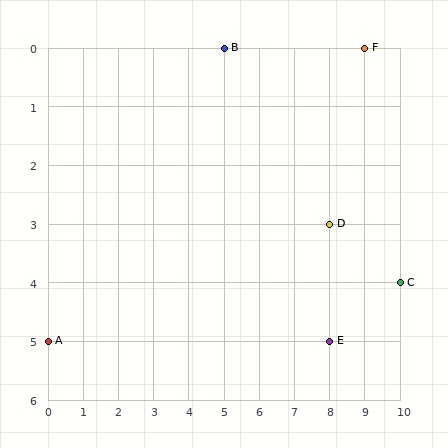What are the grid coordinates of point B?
Point B is at grid coordinates (5, 0).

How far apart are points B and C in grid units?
Points B and C are 5 columns and 4 rows apart (about 6.4 grid units diagonally).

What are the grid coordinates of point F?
Point F is at grid coordinates (9, 0).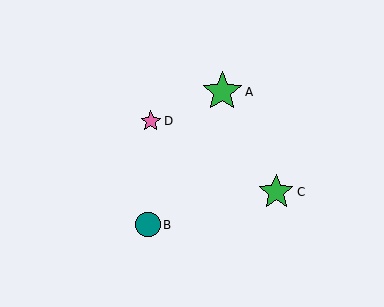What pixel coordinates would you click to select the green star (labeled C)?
Click at (276, 192) to select the green star C.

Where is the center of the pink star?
The center of the pink star is at (151, 121).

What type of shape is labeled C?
Shape C is a green star.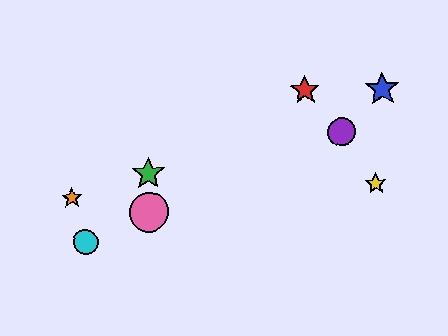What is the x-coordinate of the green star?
The green star is at x≈148.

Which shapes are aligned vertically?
The green star, the pink circle are aligned vertically.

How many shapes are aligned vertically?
2 shapes (the green star, the pink circle) are aligned vertically.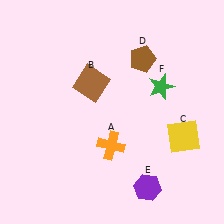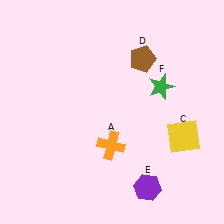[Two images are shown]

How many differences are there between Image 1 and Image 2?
There is 1 difference between the two images.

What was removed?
The brown square (B) was removed in Image 2.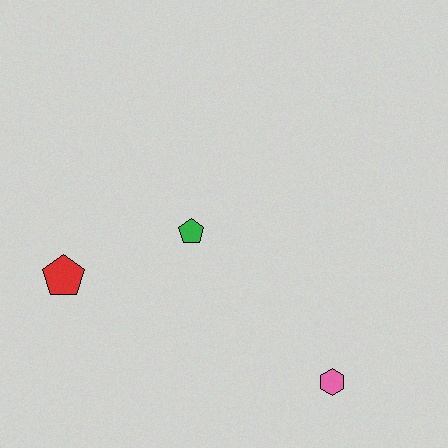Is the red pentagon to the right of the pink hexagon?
No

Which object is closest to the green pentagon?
The red pentagon is closest to the green pentagon.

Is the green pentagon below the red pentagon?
No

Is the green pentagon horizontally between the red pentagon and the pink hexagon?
Yes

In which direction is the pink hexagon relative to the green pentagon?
The pink hexagon is below the green pentagon.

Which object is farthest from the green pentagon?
The pink hexagon is farthest from the green pentagon.